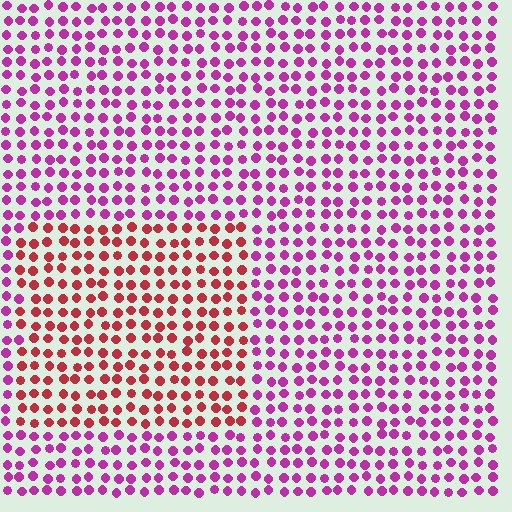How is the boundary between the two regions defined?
The boundary is defined purely by a slight shift in hue (about 44 degrees). Spacing, size, and orientation are identical on both sides.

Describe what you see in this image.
The image is filled with small magenta elements in a uniform arrangement. A rectangle-shaped region is visible where the elements are tinted to a slightly different hue, forming a subtle color boundary.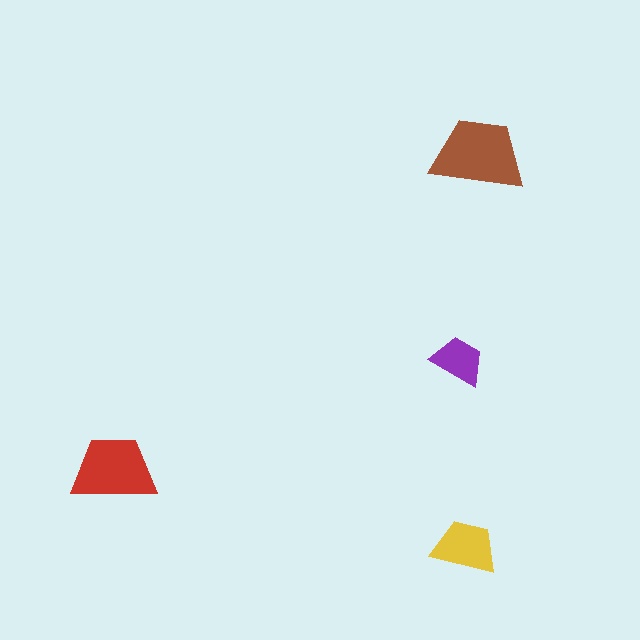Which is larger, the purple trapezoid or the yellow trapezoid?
The yellow one.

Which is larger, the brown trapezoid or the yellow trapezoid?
The brown one.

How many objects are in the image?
There are 4 objects in the image.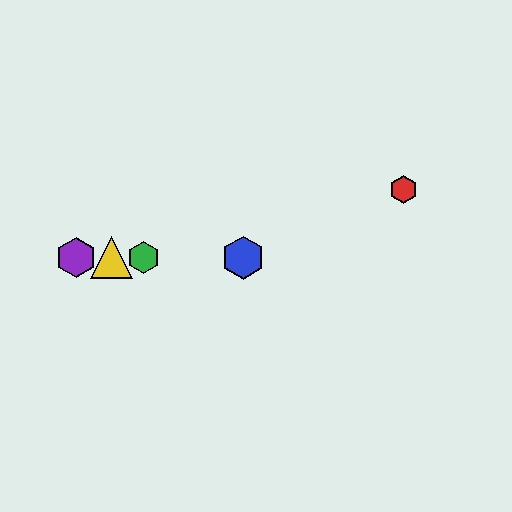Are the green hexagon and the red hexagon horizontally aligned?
No, the green hexagon is at y≈258 and the red hexagon is at y≈189.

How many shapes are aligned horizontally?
4 shapes (the blue hexagon, the green hexagon, the yellow triangle, the purple hexagon) are aligned horizontally.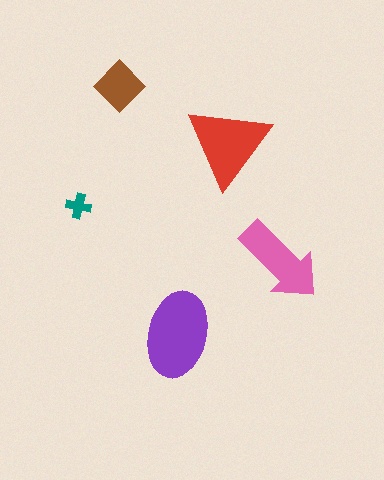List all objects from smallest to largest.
The teal cross, the brown diamond, the pink arrow, the red triangle, the purple ellipse.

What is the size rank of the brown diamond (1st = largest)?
4th.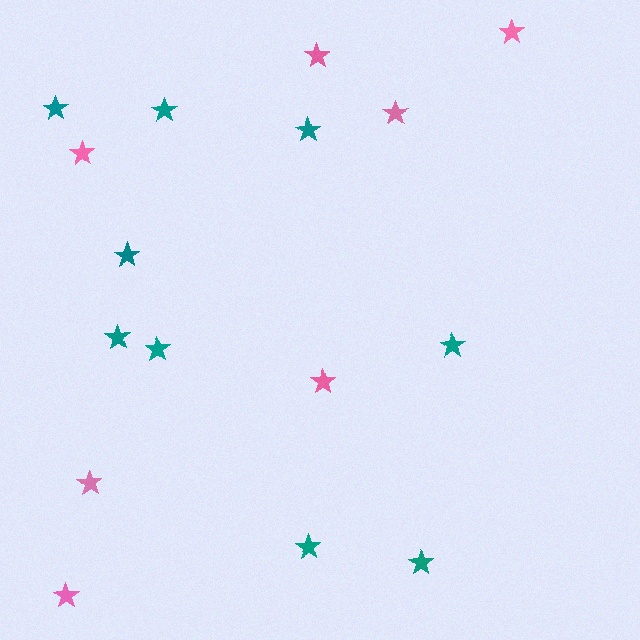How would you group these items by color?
There are 2 groups: one group of pink stars (7) and one group of teal stars (9).